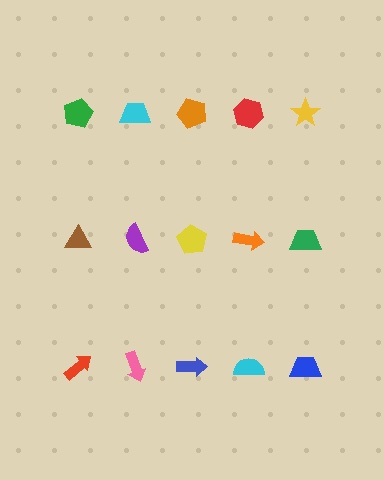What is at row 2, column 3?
A yellow pentagon.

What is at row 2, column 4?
An orange arrow.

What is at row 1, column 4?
A red hexagon.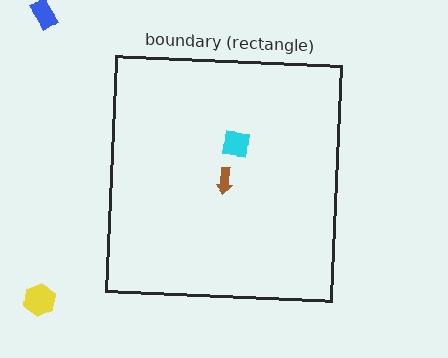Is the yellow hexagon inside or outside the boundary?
Outside.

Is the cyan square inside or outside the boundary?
Inside.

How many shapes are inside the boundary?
2 inside, 2 outside.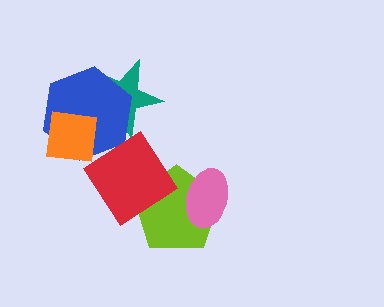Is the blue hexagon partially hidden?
Yes, it is partially covered by another shape.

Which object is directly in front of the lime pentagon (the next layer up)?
The pink ellipse is directly in front of the lime pentagon.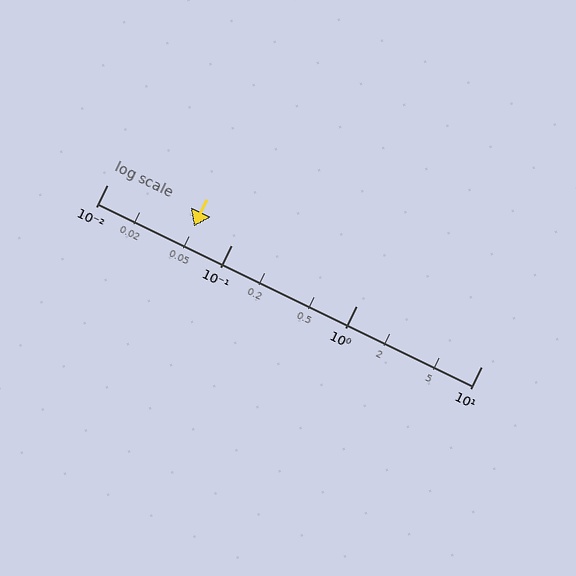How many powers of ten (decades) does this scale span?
The scale spans 3 decades, from 0.01 to 10.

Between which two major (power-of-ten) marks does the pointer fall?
The pointer is between 0.01 and 0.1.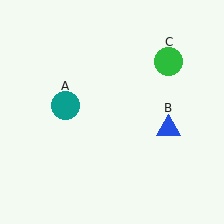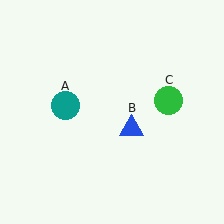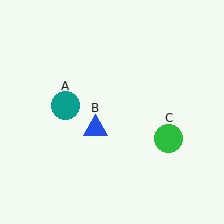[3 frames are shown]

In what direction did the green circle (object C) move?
The green circle (object C) moved down.